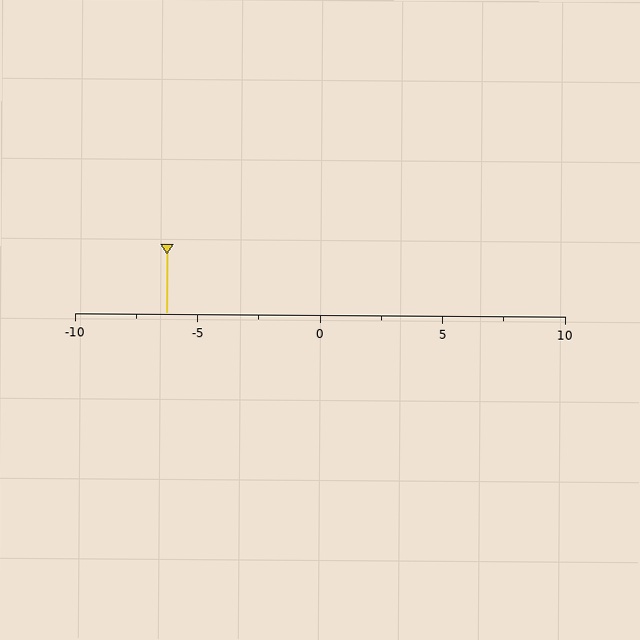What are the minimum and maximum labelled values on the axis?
The axis runs from -10 to 10.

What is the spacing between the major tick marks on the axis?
The major ticks are spaced 5 apart.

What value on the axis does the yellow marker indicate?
The marker indicates approximately -6.2.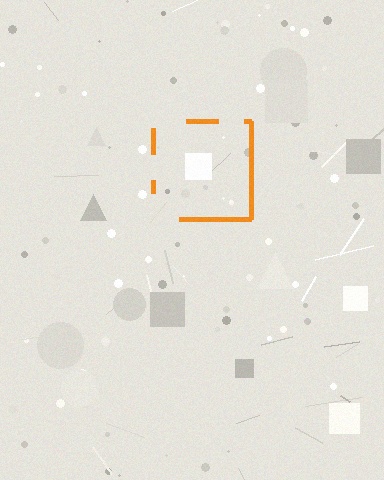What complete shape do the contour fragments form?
The contour fragments form a square.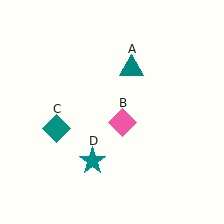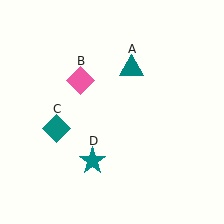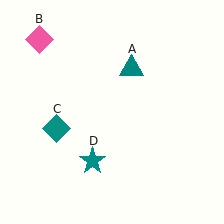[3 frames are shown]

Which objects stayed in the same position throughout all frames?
Teal triangle (object A) and teal diamond (object C) and teal star (object D) remained stationary.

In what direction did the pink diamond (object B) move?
The pink diamond (object B) moved up and to the left.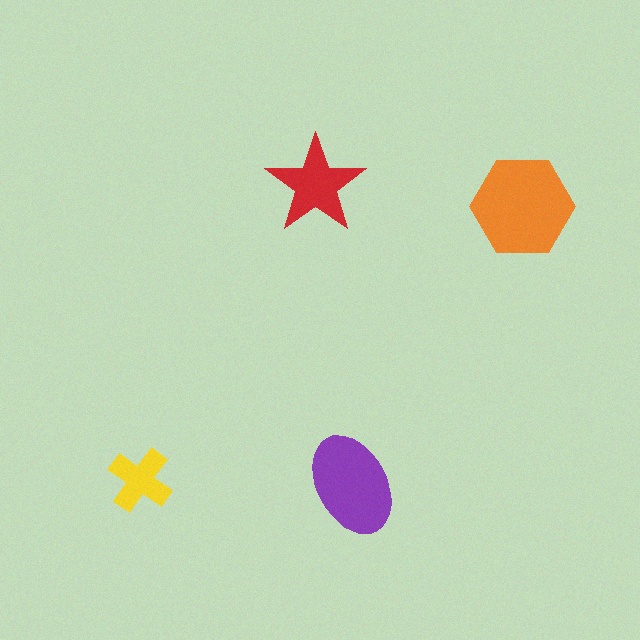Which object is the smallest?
The yellow cross.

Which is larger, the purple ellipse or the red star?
The purple ellipse.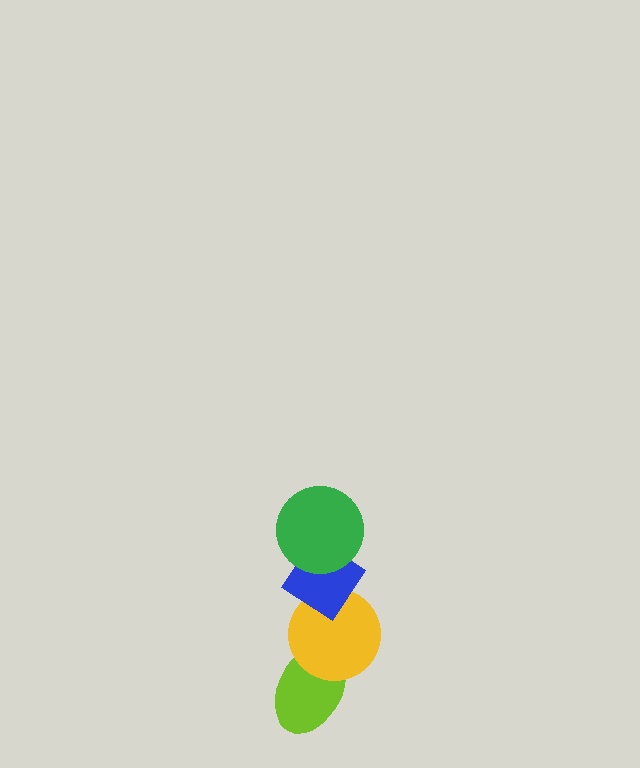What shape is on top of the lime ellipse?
The yellow circle is on top of the lime ellipse.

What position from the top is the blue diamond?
The blue diamond is 2nd from the top.